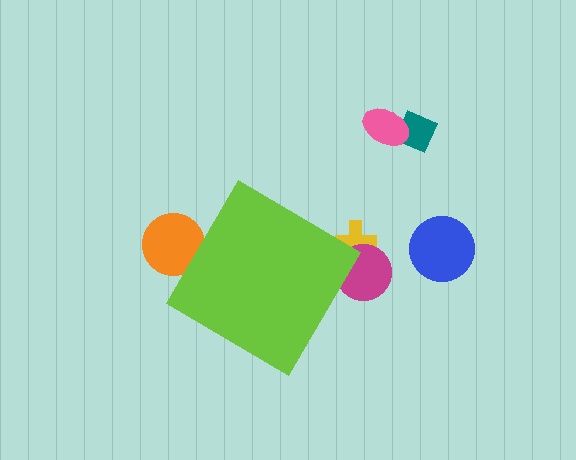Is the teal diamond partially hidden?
No, the teal diamond is fully visible.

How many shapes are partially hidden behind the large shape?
3 shapes are partially hidden.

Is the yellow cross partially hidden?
Yes, the yellow cross is partially hidden behind the lime diamond.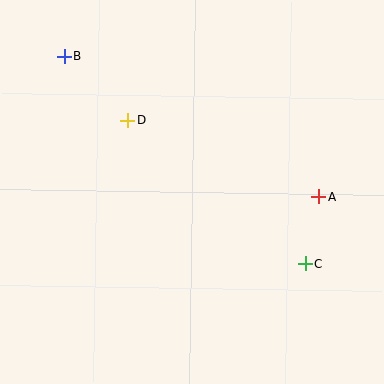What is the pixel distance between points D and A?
The distance between D and A is 205 pixels.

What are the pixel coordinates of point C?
Point C is at (305, 263).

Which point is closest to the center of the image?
Point D at (128, 120) is closest to the center.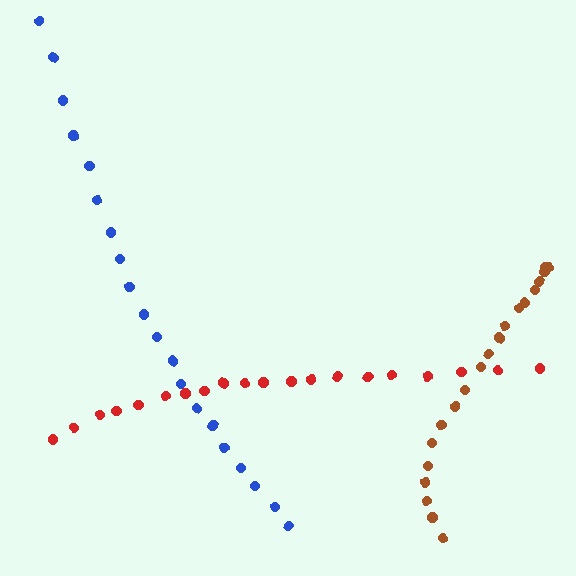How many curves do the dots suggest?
There are 3 distinct paths.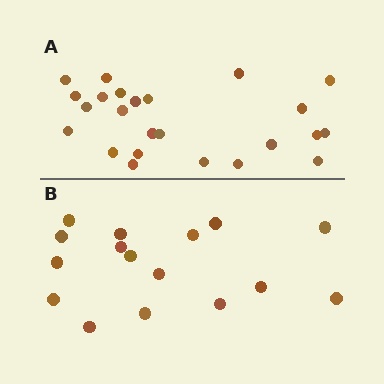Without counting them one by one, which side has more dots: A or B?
Region A (the top region) has more dots.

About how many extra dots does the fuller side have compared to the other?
Region A has roughly 8 or so more dots than region B.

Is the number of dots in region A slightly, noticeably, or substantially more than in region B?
Region A has substantially more. The ratio is roughly 1.5 to 1.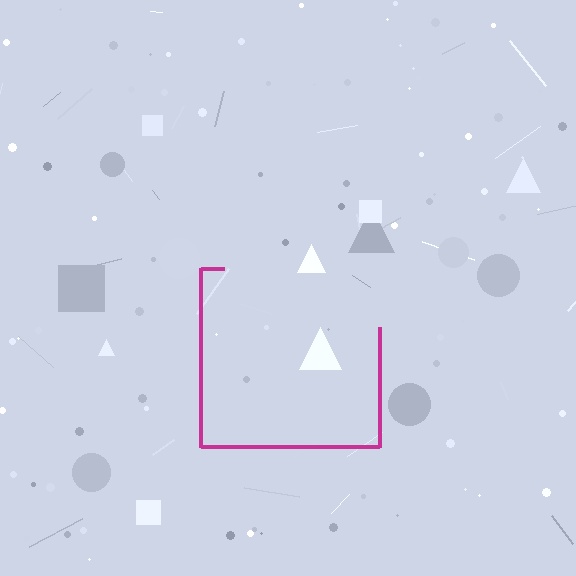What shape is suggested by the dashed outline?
The dashed outline suggests a square.